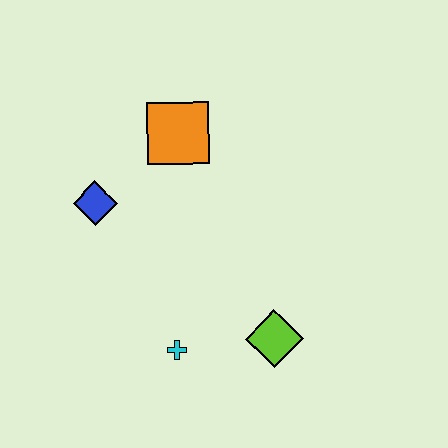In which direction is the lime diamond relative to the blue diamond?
The lime diamond is to the right of the blue diamond.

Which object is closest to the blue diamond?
The orange square is closest to the blue diamond.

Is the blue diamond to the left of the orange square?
Yes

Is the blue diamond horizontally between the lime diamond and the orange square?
No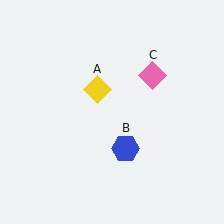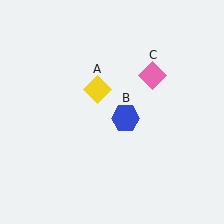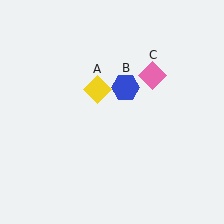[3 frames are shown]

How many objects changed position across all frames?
1 object changed position: blue hexagon (object B).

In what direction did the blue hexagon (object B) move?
The blue hexagon (object B) moved up.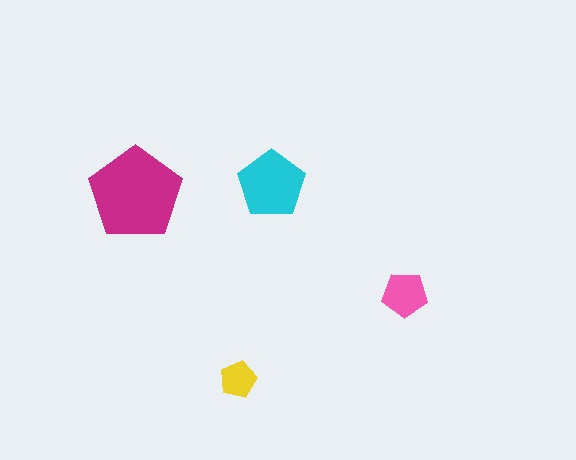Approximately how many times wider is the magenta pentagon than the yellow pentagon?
About 2.5 times wider.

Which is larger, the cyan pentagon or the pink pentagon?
The cyan one.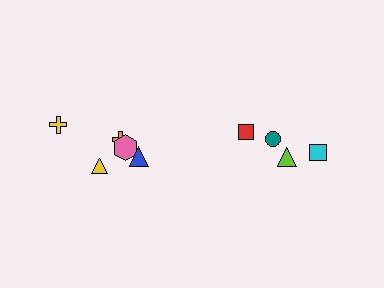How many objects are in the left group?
There are 6 objects.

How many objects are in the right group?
There are 4 objects.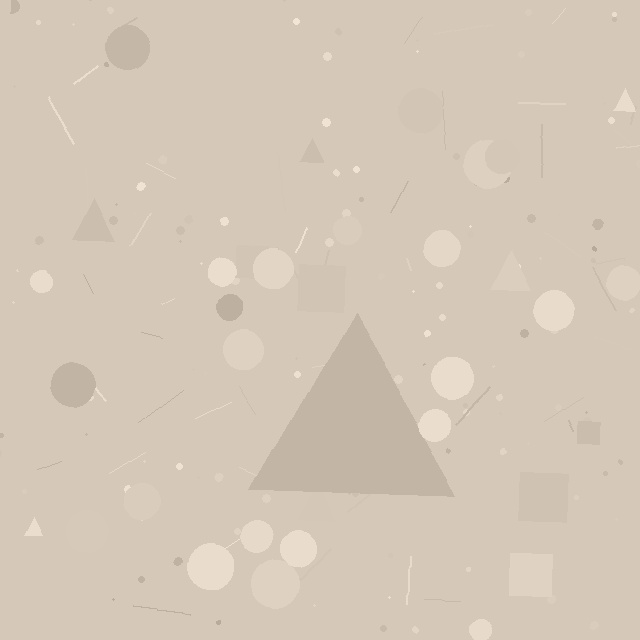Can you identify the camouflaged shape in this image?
The camouflaged shape is a triangle.